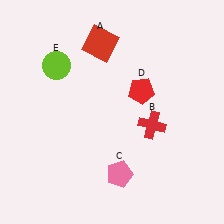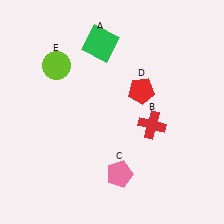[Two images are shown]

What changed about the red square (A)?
In Image 1, A is red. In Image 2, it changed to green.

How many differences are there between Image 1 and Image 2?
There is 1 difference between the two images.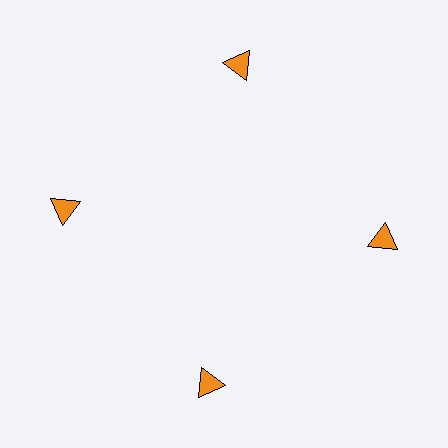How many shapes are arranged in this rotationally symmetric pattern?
There are 4 shapes, arranged in 4 groups of 1.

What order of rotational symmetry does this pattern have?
This pattern has 4-fold rotational symmetry.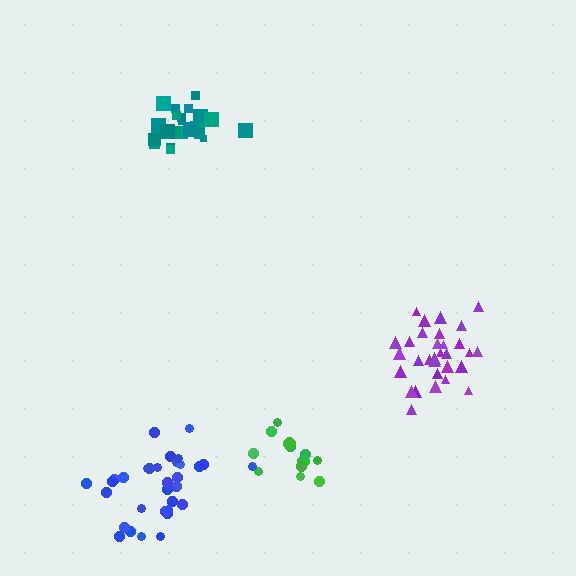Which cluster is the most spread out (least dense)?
Green.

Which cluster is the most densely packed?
Purple.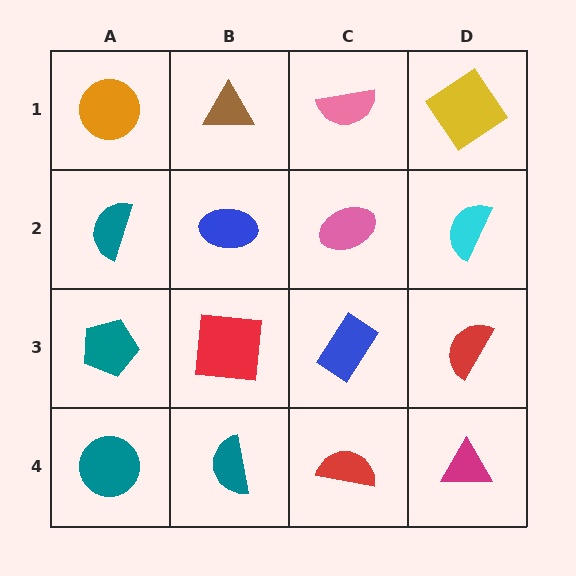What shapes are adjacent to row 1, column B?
A blue ellipse (row 2, column B), an orange circle (row 1, column A), a pink semicircle (row 1, column C).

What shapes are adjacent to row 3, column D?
A cyan semicircle (row 2, column D), a magenta triangle (row 4, column D), a blue rectangle (row 3, column C).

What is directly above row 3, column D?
A cyan semicircle.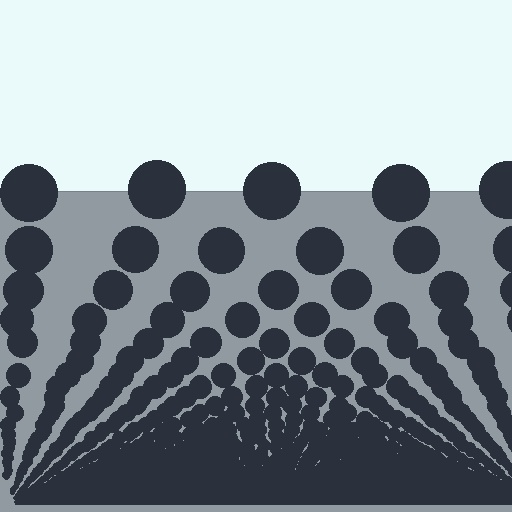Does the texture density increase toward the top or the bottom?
Density increases toward the bottom.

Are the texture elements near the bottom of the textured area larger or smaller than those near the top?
Smaller. The gradient is inverted — elements near the bottom are smaller and denser.